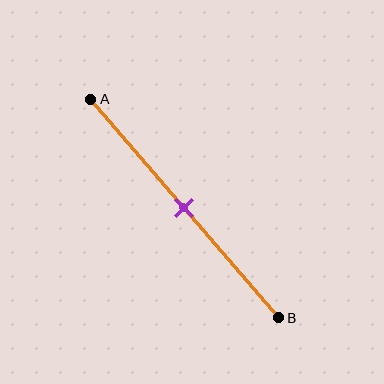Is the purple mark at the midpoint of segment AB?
Yes, the mark is approximately at the midpoint.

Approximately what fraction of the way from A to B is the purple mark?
The purple mark is approximately 50% of the way from A to B.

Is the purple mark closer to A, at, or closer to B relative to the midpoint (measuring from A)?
The purple mark is approximately at the midpoint of segment AB.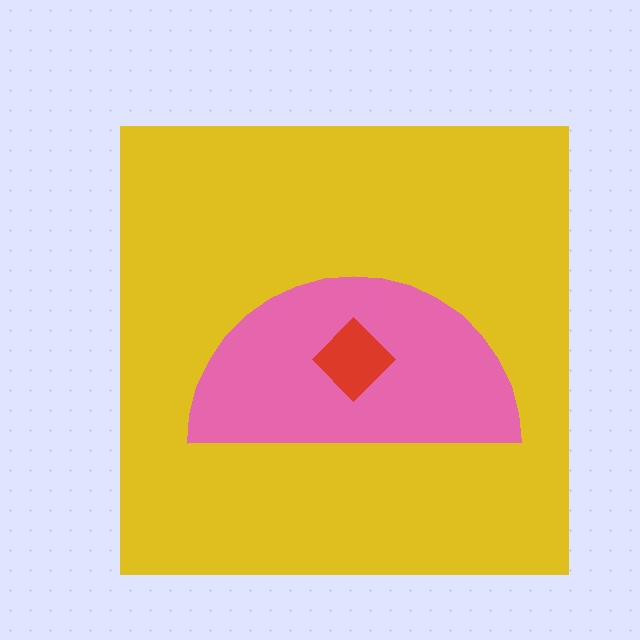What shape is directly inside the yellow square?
The pink semicircle.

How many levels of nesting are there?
3.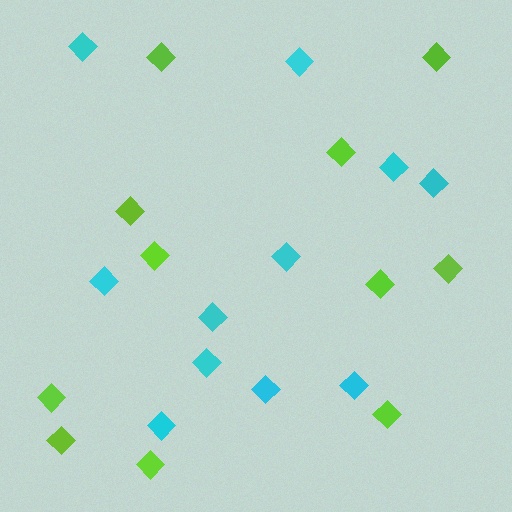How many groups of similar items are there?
There are 2 groups: one group of lime diamonds (11) and one group of cyan diamonds (11).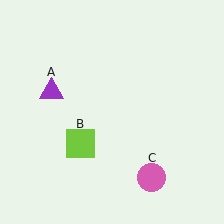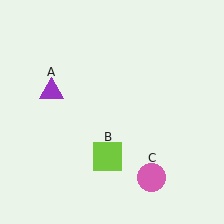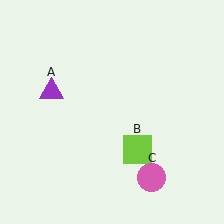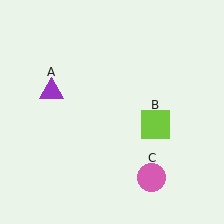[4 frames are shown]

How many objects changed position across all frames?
1 object changed position: lime square (object B).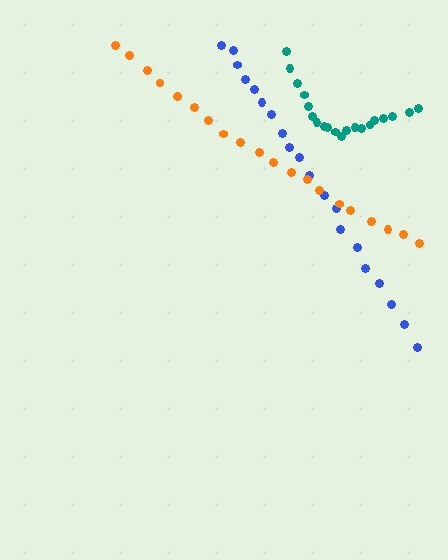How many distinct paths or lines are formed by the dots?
There are 3 distinct paths.